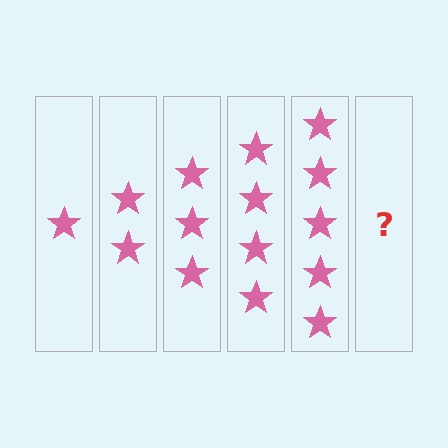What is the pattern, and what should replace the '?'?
The pattern is that each step adds one more star. The '?' should be 6 stars.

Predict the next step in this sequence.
The next step is 6 stars.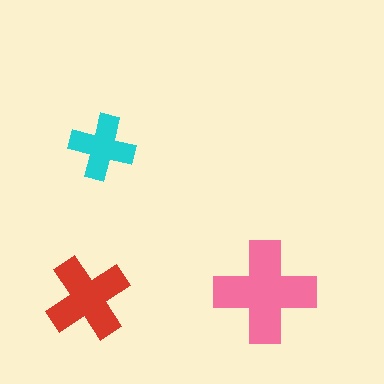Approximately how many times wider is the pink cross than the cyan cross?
About 1.5 times wider.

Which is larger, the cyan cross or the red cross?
The red one.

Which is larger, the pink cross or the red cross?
The pink one.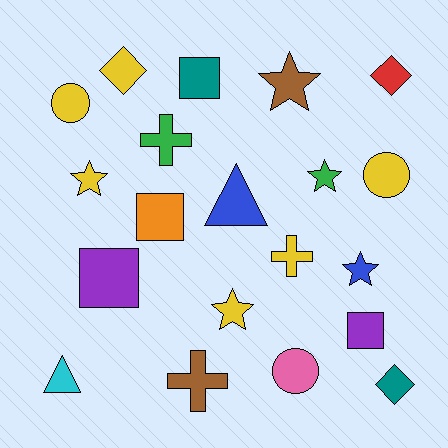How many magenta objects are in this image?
There are no magenta objects.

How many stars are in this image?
There are 5 stars.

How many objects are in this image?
There are 20 objects.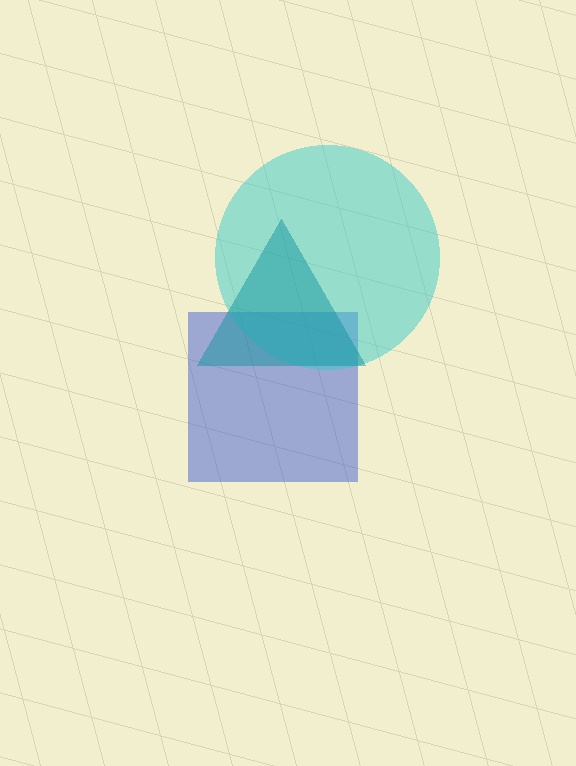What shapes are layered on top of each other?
The layered shapes are: a blue square, a cyan circle, a teal triangle.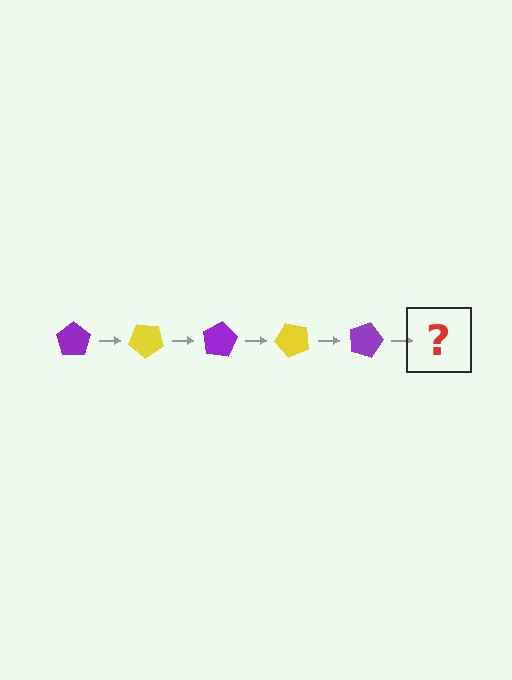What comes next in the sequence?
The next element should be a yellow pentagon, rotated 200 degrees from the start.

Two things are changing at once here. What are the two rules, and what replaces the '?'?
The two rules are that it rotates 40 degrees each step and the color cycles through purple and yellow. The '?' should be a yellow pentagon, rotated 200 degrees from the start.